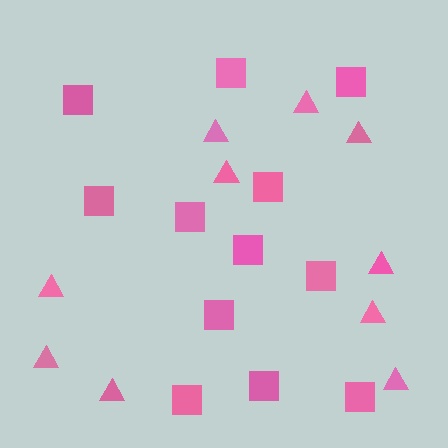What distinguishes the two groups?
There are 2 groups: one group of triangles (10) and one group of squares (12).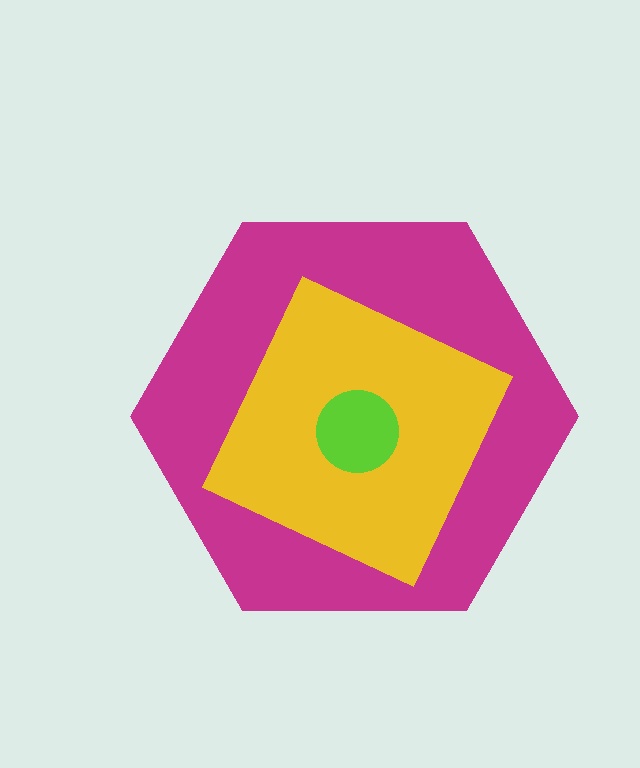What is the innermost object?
The lime circle.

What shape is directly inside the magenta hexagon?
The yellow diamond.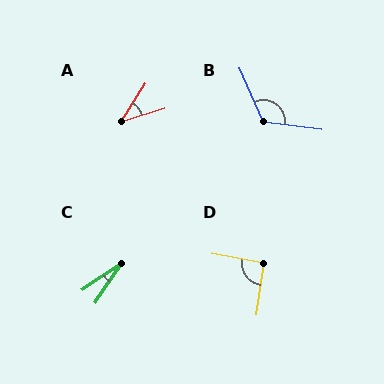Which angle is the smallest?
C, at approximately 22 degrees.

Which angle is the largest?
B, at approximately 121 degrees.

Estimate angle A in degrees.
Approximately 41 degrees.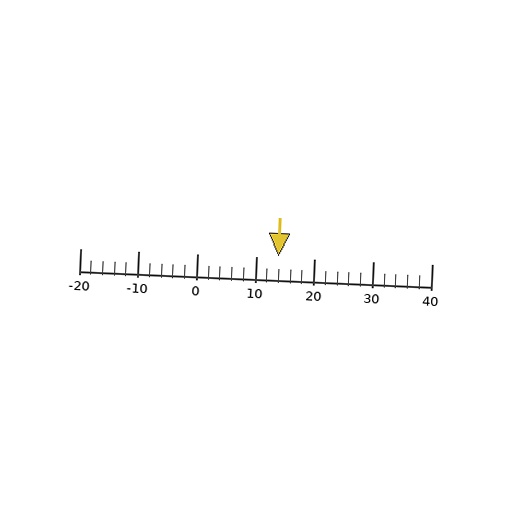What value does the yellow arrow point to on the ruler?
The yellow arrow points to approximately 14.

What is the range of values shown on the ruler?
The ruler shows values from -20 to 40.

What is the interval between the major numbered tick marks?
The major tick marks are spaced 10 units apart.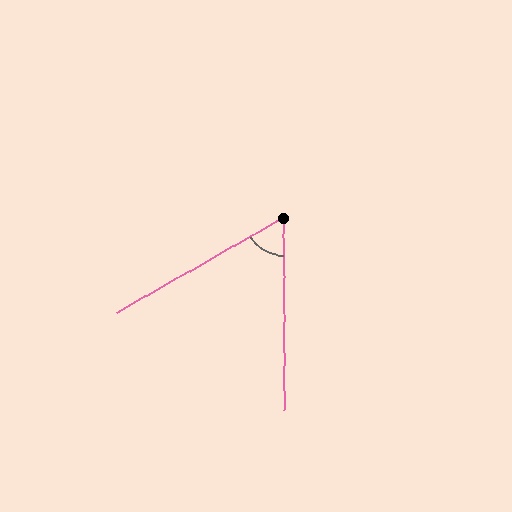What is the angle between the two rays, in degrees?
Approximately 60 degrees.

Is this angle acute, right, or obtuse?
It is acute.